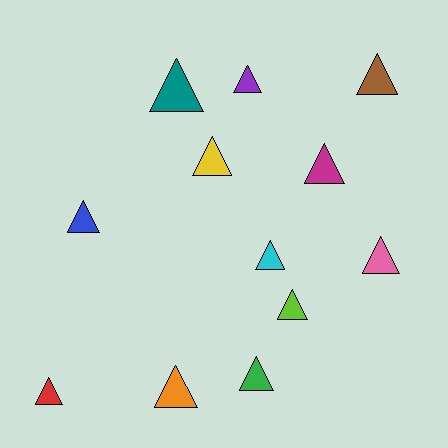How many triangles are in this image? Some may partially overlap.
There are 12 triangles.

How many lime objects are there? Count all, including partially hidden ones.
There is 1 lime object.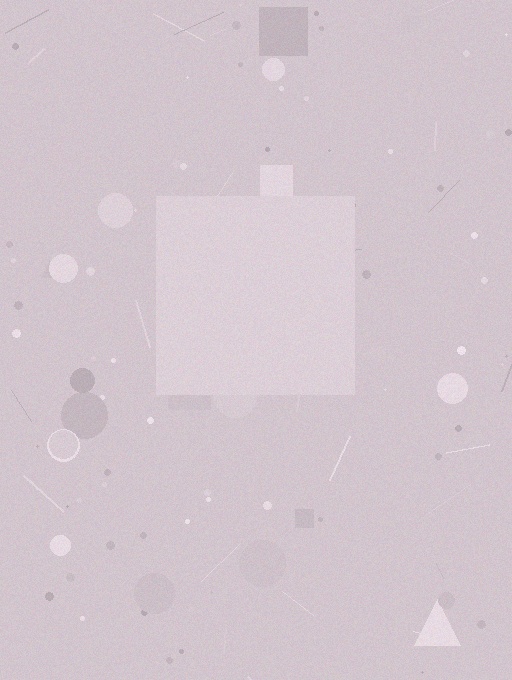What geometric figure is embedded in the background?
A square is embedded in the background.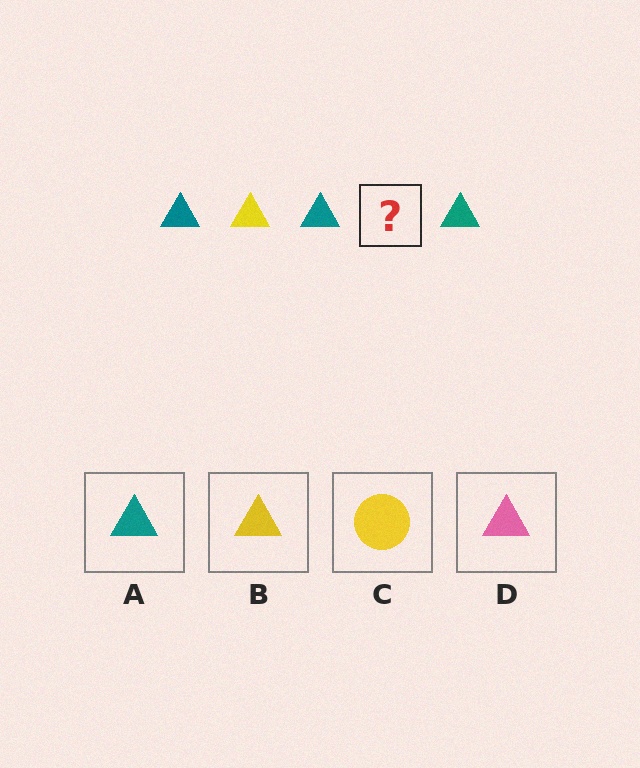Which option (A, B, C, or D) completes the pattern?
B.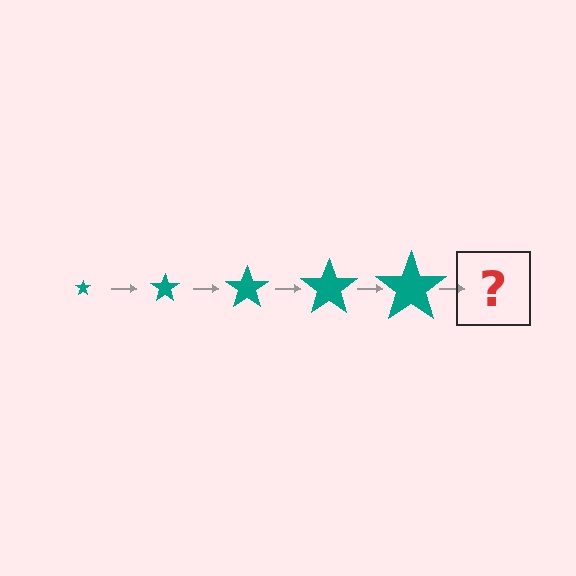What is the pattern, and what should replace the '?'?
The pattern is that the star gets progressively larger each step. The '?' should be a teal star, larger than the previous one.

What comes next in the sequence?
The next element should be a teal star, larger than the previous one.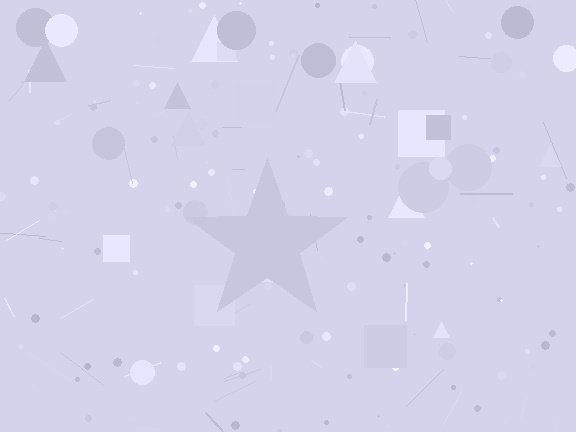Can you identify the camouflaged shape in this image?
The camouflaged shape is a star.